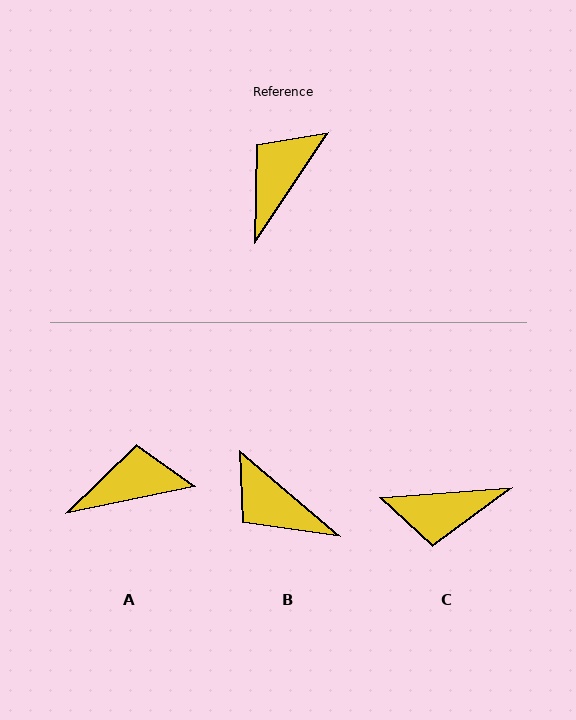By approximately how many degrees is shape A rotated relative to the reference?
Approximately 45 degrees clockwise.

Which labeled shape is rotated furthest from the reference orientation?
C, about 128 degrees away.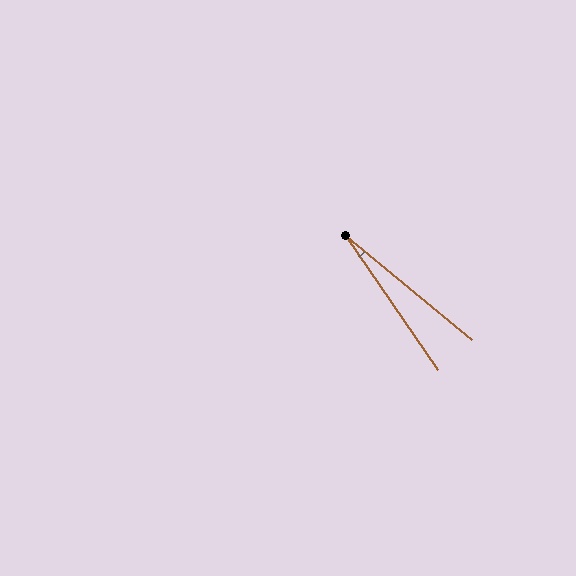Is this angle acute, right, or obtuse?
It is acute.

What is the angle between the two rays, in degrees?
Approximately 16 degrees.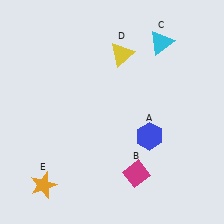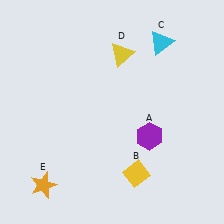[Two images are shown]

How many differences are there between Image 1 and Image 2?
There are 2 differences between the two images.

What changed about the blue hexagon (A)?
In Image 1, A is blue. In Image 2, it changed to purple.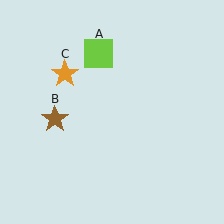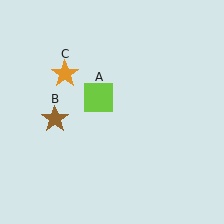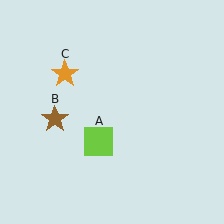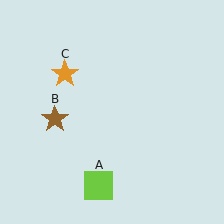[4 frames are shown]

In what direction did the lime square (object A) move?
The lime square (object A) moved down.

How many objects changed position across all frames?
1 object changed position: lime square (object A).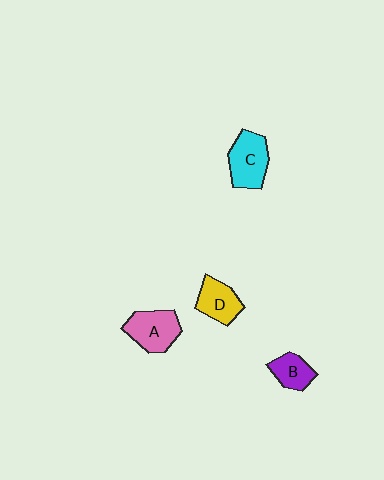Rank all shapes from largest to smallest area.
From largest to smallest: C (cyan), A (pink), D (yellow), B (purple).